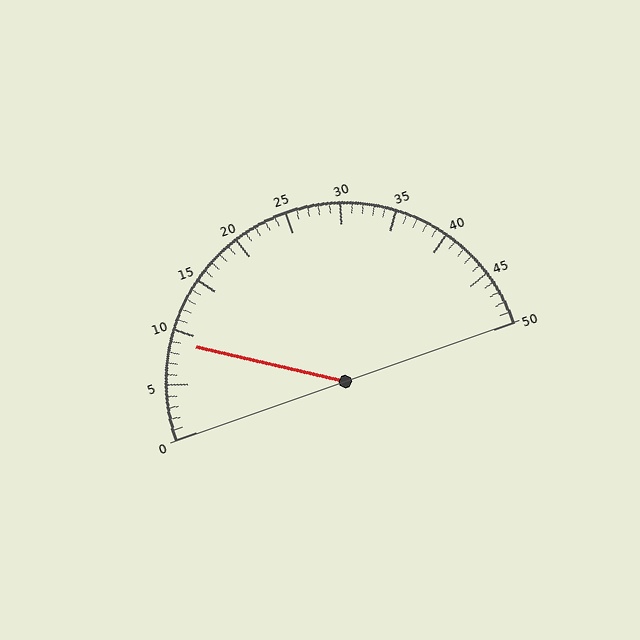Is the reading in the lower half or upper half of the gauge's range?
The reading is in the lower half of the range (0 to 50).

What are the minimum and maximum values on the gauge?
The gauge ranges from 0 to 50.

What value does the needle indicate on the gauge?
The needle indicates approximately 9.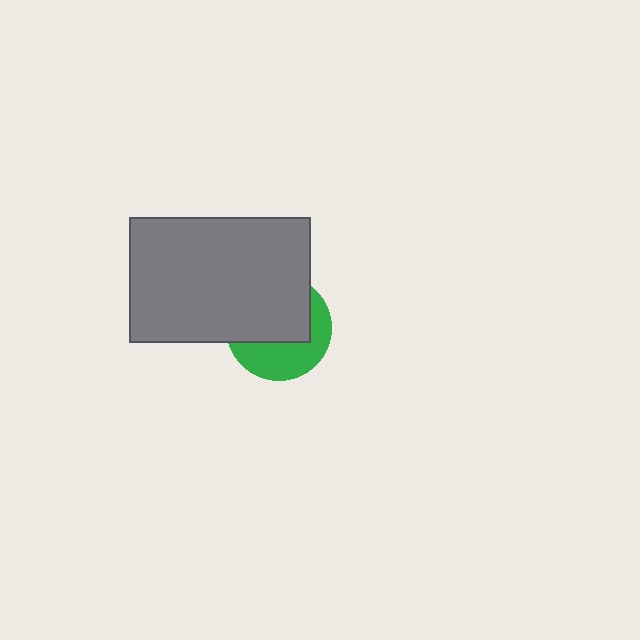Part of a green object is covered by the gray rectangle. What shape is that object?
It is a circle.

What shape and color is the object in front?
The object in front is a gray rectangle.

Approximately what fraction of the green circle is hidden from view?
Roughly 58% of the green circle is hidden behind the gray rectangle.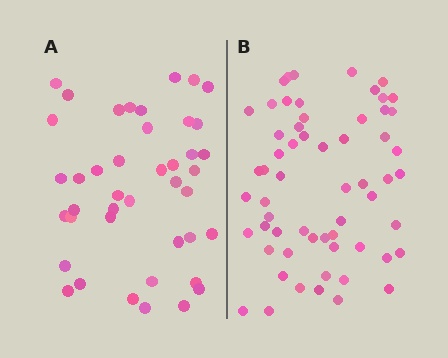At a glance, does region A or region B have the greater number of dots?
Region B (the right region) has more dots.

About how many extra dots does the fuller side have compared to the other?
Region B has approximately 20 more dots than region A.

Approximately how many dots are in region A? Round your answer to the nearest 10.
About 40 dots. (The exact count is 42, which rounds to 40.)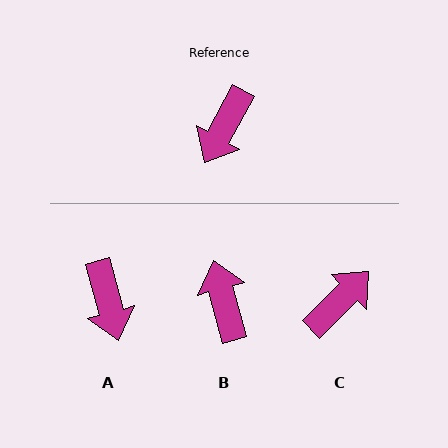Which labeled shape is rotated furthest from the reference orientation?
C, about 164 degrees away.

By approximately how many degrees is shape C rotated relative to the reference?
Approximately 164 degrees counter-clockwise.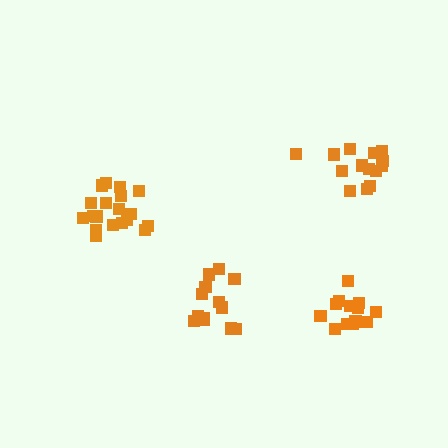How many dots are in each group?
Group 1: 13 dots, Group 2: 14 dots, Group 3: 19 dots, Group 4: 13 dots (59 total).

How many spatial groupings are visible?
There are 4 spatial groupings.